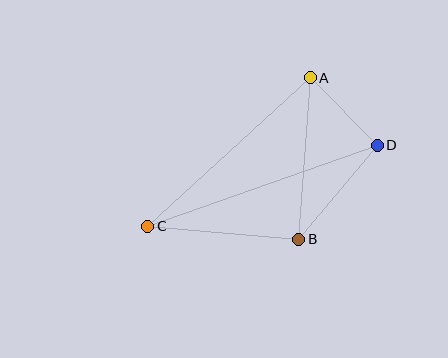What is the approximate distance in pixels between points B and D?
The distance between B and D is approximately 122 pixels.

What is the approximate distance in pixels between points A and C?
The distance between A and C is approximately 220 pixels.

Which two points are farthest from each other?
Points C and D are farthest from each other.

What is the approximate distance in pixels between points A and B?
The distance between A and B is approximately 162 pixels.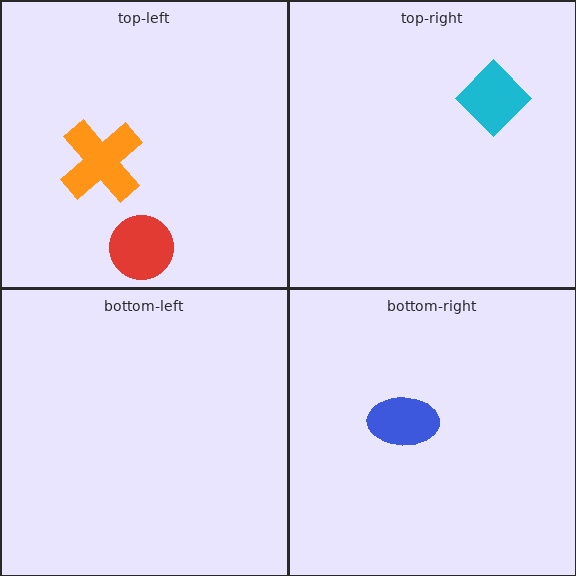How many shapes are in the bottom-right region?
1.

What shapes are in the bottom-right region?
The blue ellipse.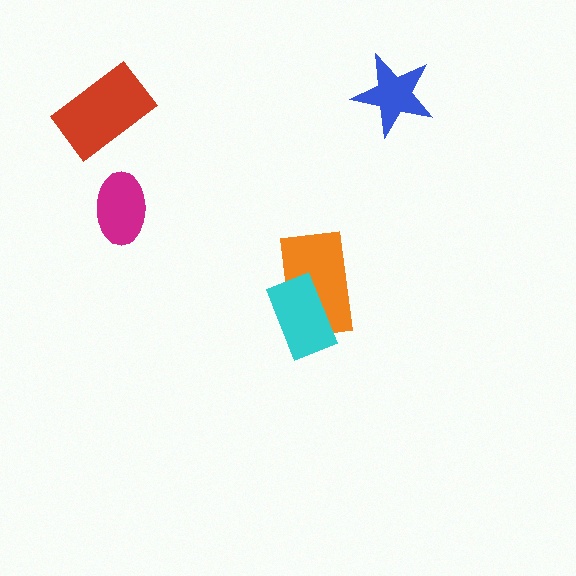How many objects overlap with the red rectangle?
0 objects overlap with the red rectangle.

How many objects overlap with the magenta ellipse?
0 objects overlap with the magenta ellipse.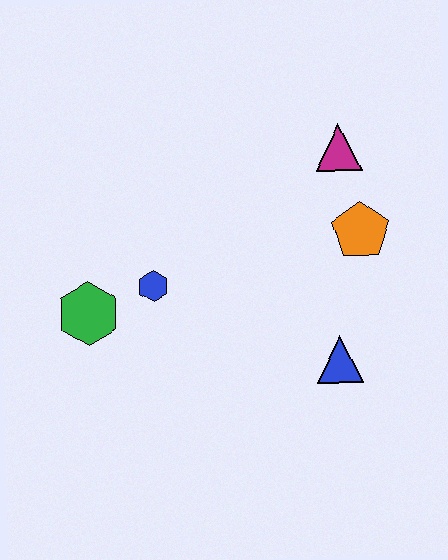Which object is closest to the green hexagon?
The blue hexagon is closest to the green hexagon.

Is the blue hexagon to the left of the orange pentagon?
Yes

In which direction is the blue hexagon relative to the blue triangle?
The blue hexagon is to the left of the blue triangle.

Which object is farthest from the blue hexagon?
The magenta triangle is farthest from the blue hexagon.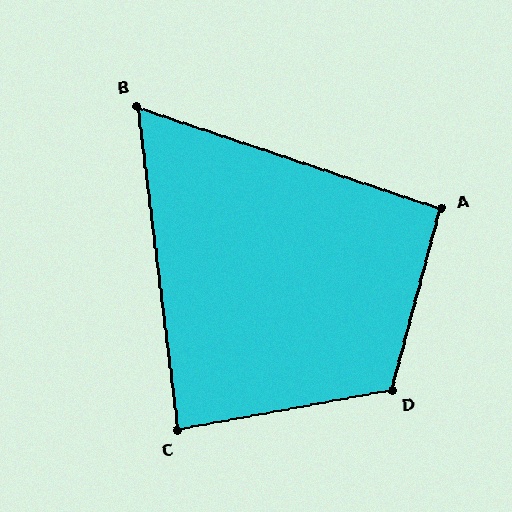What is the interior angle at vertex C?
Approximately 86 degrees (approximately right).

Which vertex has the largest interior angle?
D, at approximately 116 degrees.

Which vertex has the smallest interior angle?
B, at approximately 64 degrees.